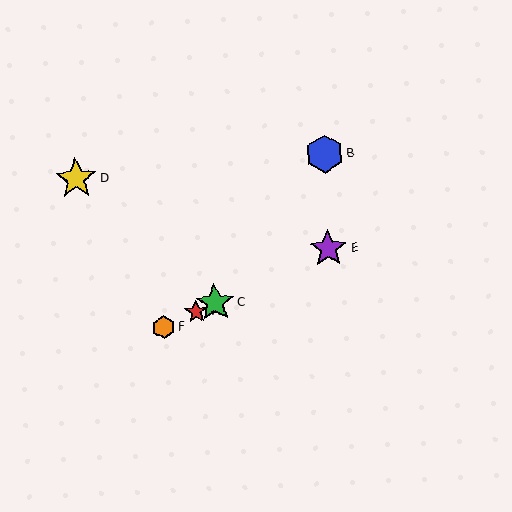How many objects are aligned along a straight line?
4 objects (A, C, E, F) are aligned along a straight line.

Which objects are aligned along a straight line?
Objects A, C, E, F are aligned along a straight line.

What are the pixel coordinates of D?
Object D is at (76, 179).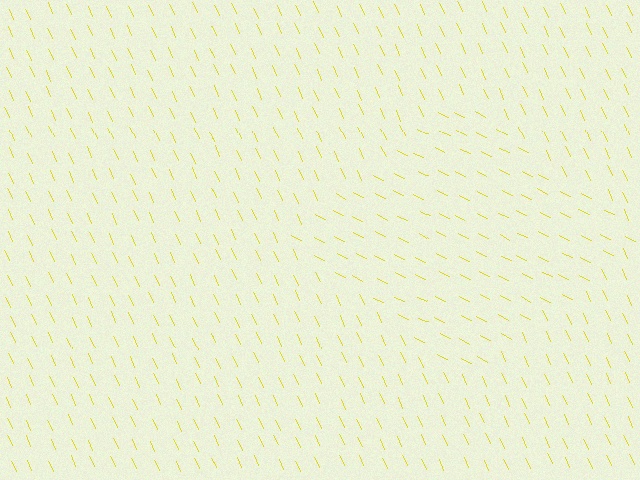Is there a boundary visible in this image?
Yes, there is a texture boundary formed by a change in line orientation.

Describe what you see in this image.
The image is filled with small yellow line segments. A diamond region in the image has lines oriented differently from the surrounding lines, creating a visible texture boundary.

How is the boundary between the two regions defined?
The boundary is defined purely by a change in line orientation (approximately 39 degrees difference). All lines are the same color and thickness.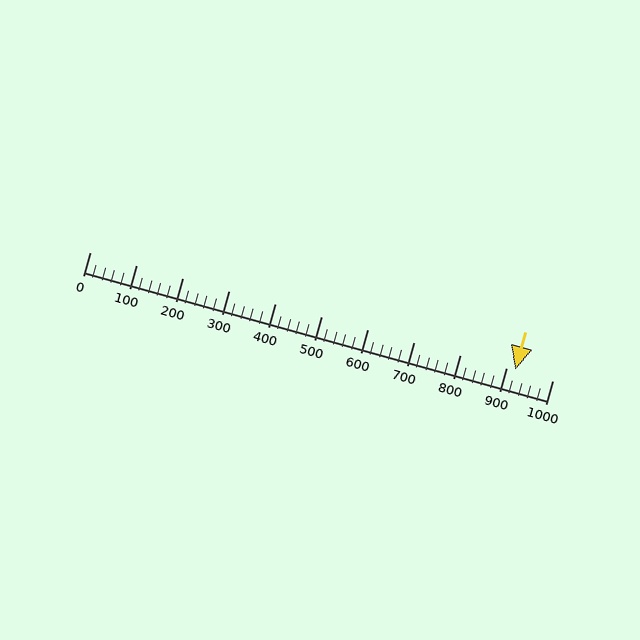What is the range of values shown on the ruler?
The ruler shows values from 0 to 1000.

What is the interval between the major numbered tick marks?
The major tick marks are spaced 100 units apart.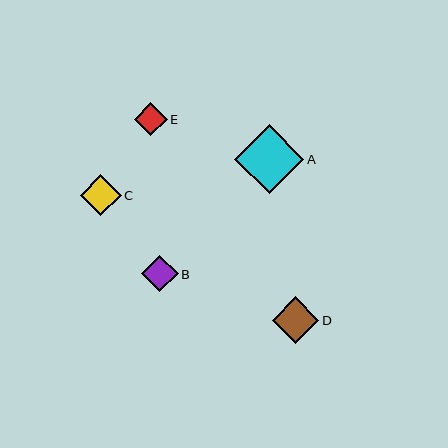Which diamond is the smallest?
Diamond E is the smallest with a size of approximately 33 pixels.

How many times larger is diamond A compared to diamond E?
Diamond A is approximately 2.1 times the size of diamond E.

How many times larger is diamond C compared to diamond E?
Diamond C is approximately 1.2 times the size of diamond E.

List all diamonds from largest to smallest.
From largest to smallest: A, D, C, B, E.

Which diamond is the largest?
Diamond A is the largest with a size of approximately 69 pixels.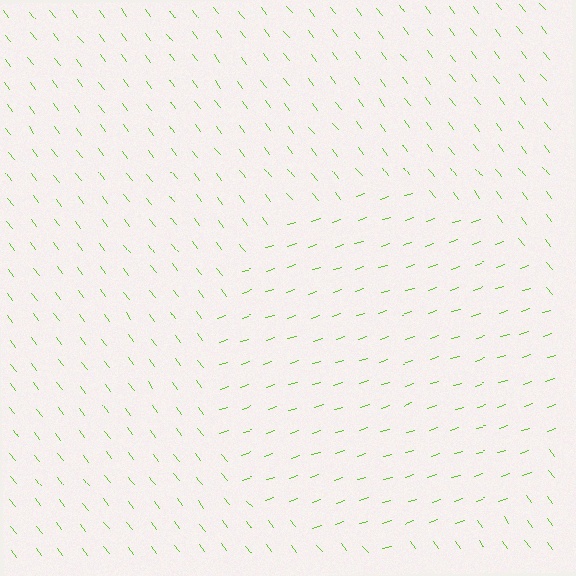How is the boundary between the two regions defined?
The boundary is defined purely by a change in line orientation (approximately 70 degrees difference). All lines are the same color and thickness.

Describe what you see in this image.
The image is filled with small lime line segments. A circle region in the image has lines oriented differently from the surrounding lines, creating a visible texture boundary.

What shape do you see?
I see a circle.